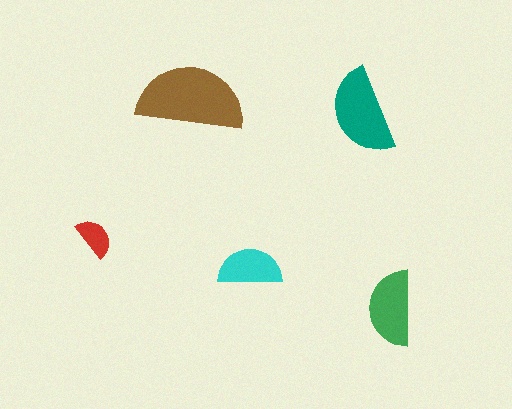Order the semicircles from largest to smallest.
the brown one, the teal one, the green one, the cyan one, the red one.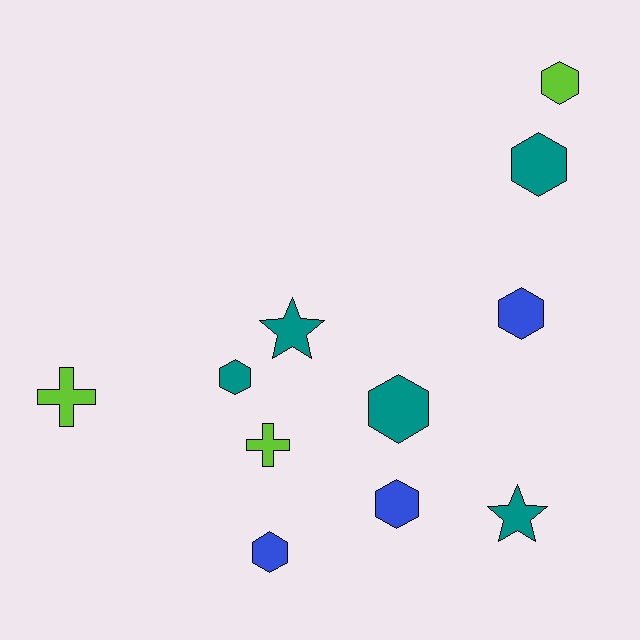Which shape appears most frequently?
Hexagon, with 7 objects.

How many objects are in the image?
There are 11 objects.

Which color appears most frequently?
Teal, with 5 objects.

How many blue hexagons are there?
There are 3 blue hexagons.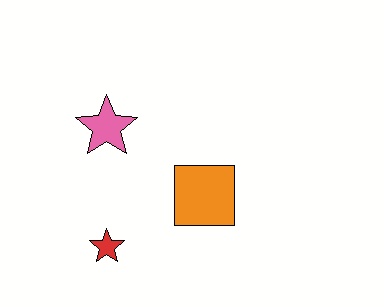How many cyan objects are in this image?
There are no cyan objects.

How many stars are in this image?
There are 2 stars.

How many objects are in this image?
There are 3 objects.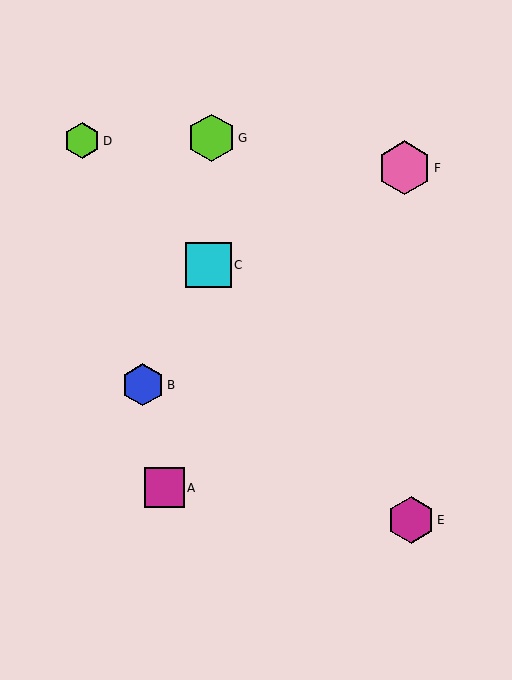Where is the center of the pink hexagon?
The center of the pink hexagon is at (405, 168).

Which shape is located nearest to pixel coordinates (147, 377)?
The blue hexagon (labeled B) at (143, 385) is nearest to that location.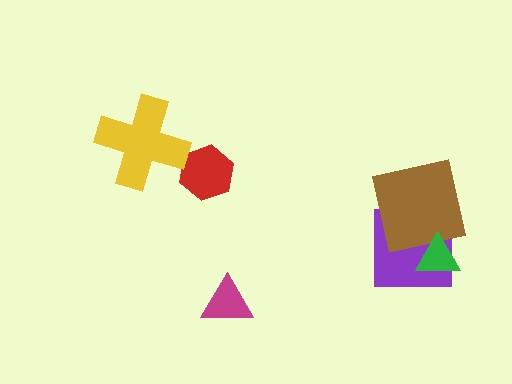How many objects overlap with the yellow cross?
0 objects overlap with the yellow cross.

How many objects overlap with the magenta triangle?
0 objects overlap with the magenta triangle.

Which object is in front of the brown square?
The green triangle is in front of the brown square.